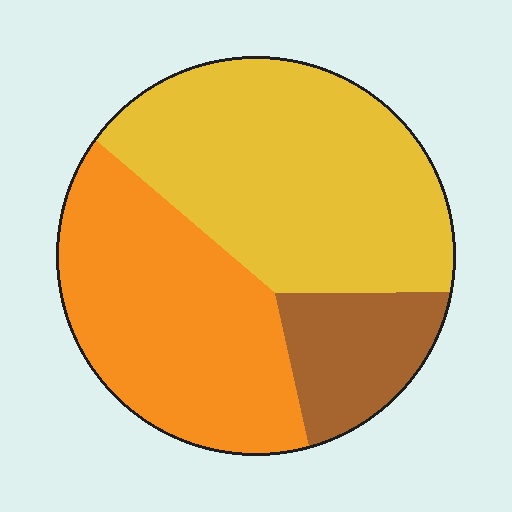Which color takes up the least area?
Brown, at roughly 15%.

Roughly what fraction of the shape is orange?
Orange covers around 40% of the shape.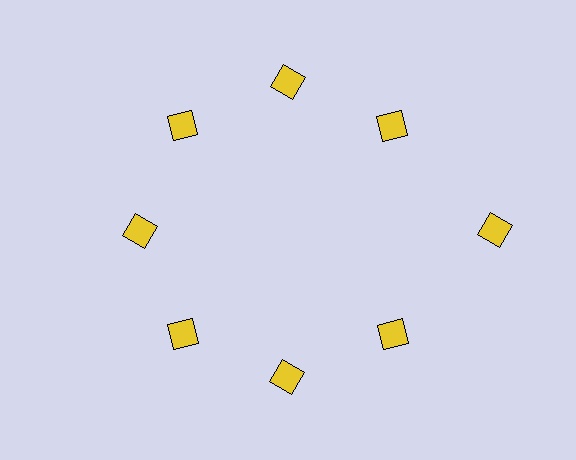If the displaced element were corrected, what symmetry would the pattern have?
It would have 8-fold rotational symmetry — the pattern would map onto itself every 45 degrees.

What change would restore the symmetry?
The symmetry would be restored by moving it inward, back onto the ring so that all 8 diamonds sit at equal angles and equal distance from the center.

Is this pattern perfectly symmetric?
No. The 8 yellow diamonds are arranged in a ring, but one element near the 3 o'clock position is pushed outward from the center, breaking the 8-fold rotational symmetry.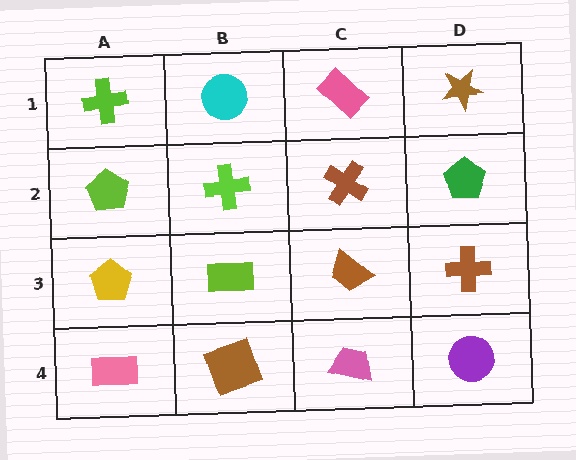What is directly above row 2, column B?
A cyan circle.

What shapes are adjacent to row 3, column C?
A brown cross (row 2, column C), a pink trapezoid (row 4, column C), a lime rectangle (row 3, column B), a brown cross (row 3, column D).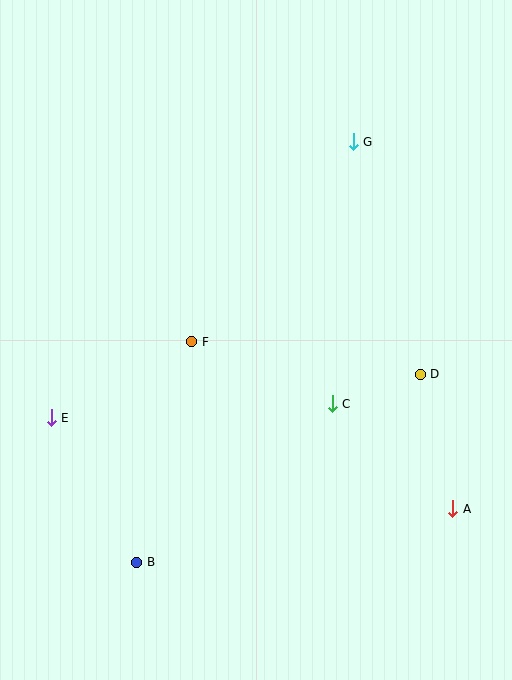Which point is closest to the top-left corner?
Point G is closest to the top-left corner.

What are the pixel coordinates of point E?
Point E is at (51, 418).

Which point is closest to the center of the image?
Point F at (192, 342) is closest to the center.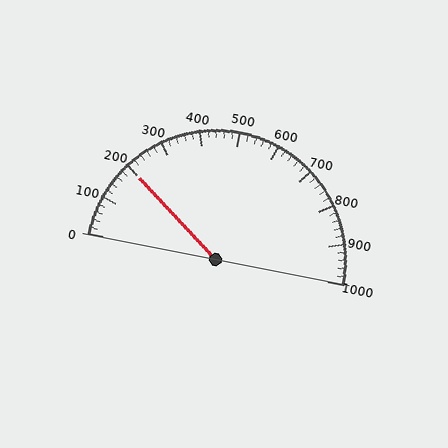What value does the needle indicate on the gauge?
The needle indicates approximately 200.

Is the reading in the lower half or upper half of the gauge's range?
The reading is in the lower half of the range (0 to 1000).